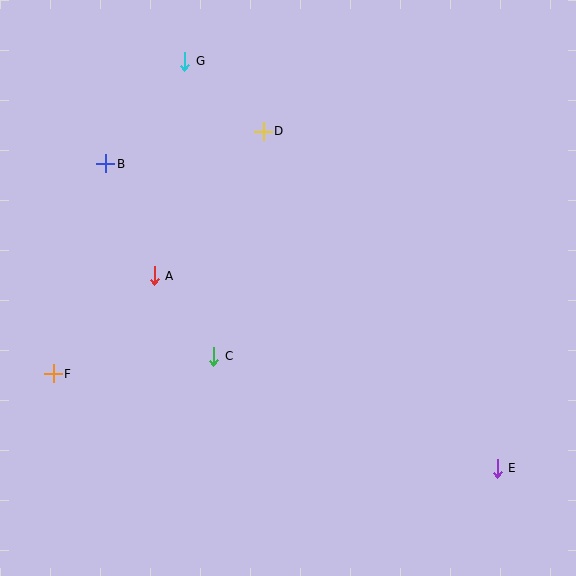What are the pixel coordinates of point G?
Point G is at (185, 61).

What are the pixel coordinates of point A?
Point A is at (154, 276).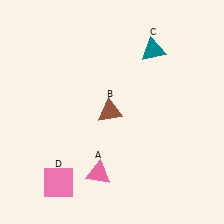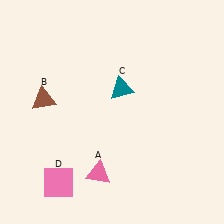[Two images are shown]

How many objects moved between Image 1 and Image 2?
2 objects moved between the two images.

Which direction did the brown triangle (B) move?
The brown triangle (B) moved left.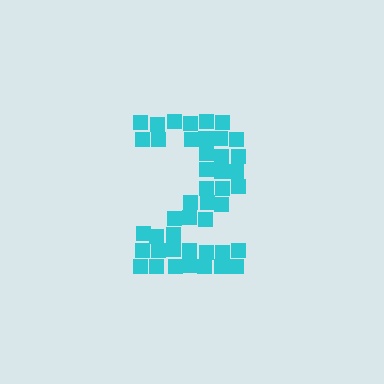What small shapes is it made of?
It is made of small squares.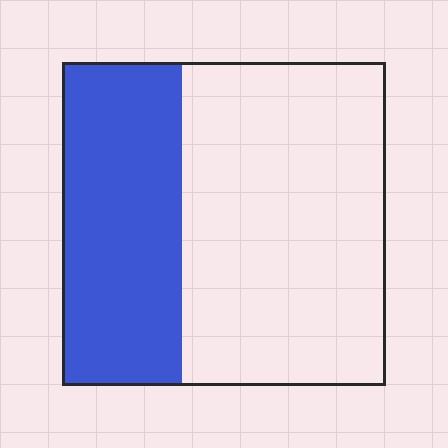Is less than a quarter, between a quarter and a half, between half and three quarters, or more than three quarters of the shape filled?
Between a quarter and a half.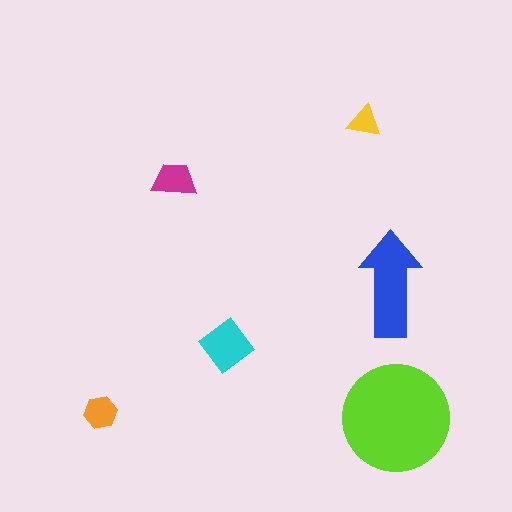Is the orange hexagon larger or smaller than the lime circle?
Smaller.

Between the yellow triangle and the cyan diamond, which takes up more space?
The cyan diamond.